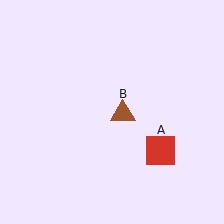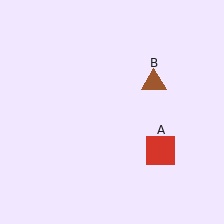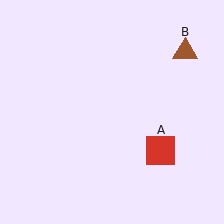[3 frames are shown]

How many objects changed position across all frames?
1 object changed position: brown triangle (object B).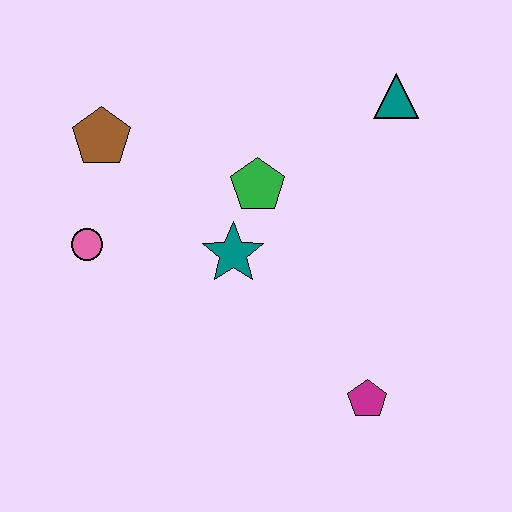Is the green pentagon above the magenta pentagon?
Yes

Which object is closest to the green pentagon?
The teal star is closest to the green pentagon.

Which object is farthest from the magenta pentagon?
The brown pentagon is farthest from the magenta pentagon.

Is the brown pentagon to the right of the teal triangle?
No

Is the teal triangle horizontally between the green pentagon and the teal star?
No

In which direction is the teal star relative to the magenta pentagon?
The teal star is above the magenta pentagon.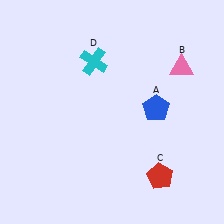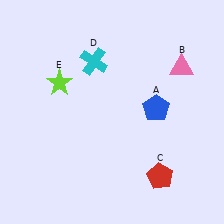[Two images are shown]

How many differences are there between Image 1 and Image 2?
There is 1 difference between the two images.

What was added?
A lime star (E) was added in Image 2.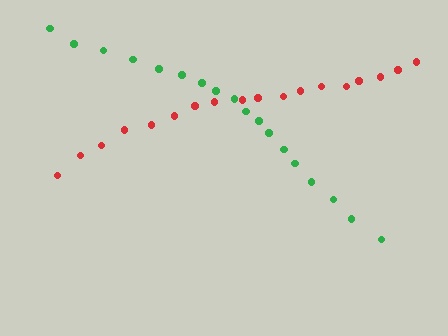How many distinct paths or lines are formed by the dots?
There are 2 distinct paths.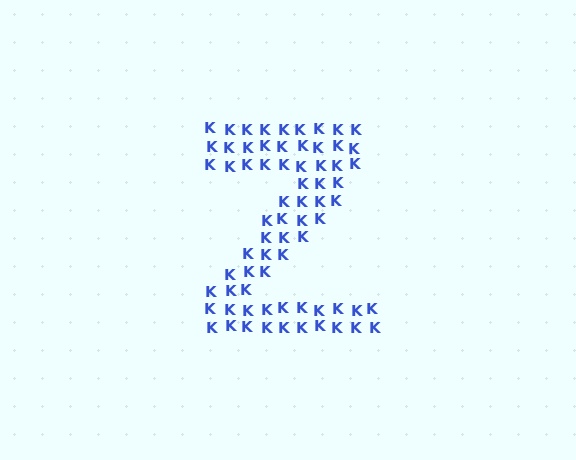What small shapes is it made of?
It is made of small letter K's.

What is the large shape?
The large shape is the letter Z.